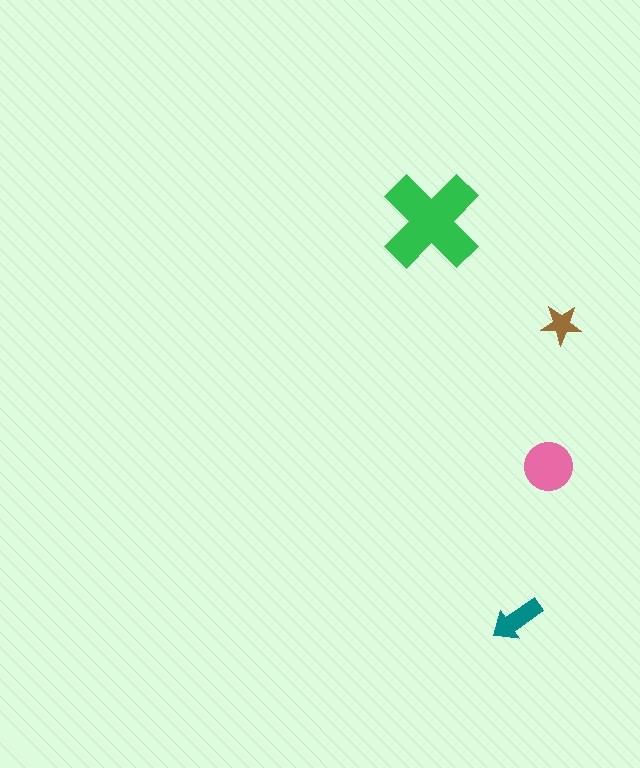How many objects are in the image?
There are 4 objects in the image.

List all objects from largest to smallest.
The green cross, the pink circle, the teal arrow, the brown star.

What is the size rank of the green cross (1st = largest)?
1st.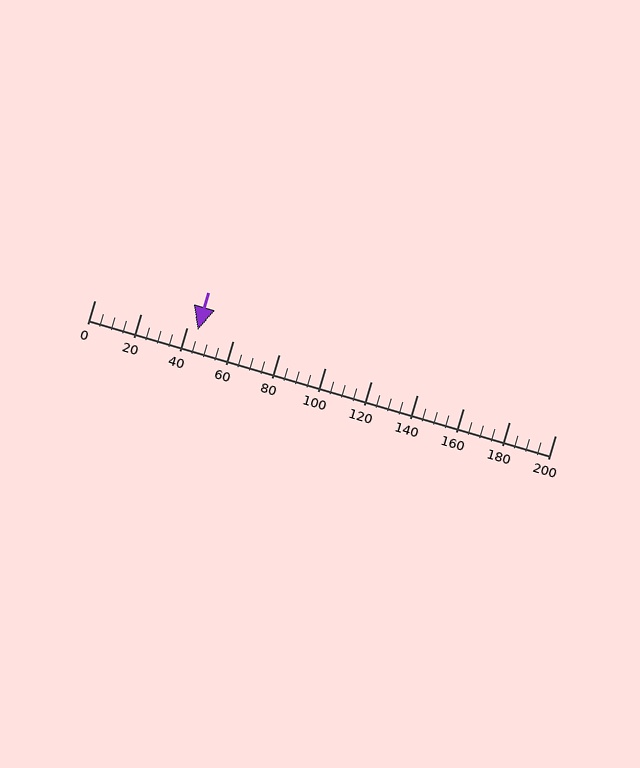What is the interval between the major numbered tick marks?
The major tick marks are spaced 20 units apart.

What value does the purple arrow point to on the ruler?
The purple arrow points to approximately 45.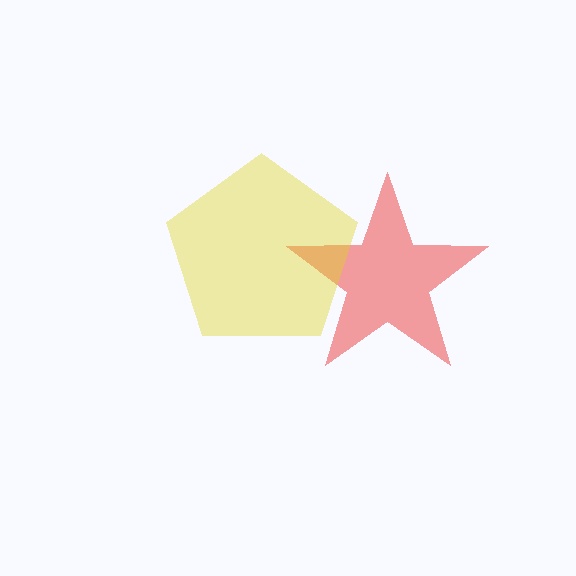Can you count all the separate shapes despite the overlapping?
Yes, there are 2 separate shapes.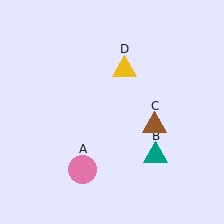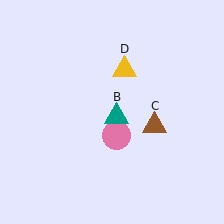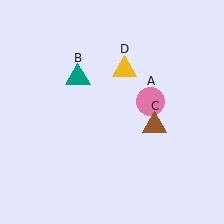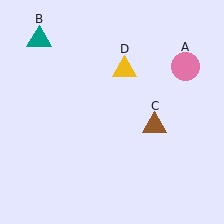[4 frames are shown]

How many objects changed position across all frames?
2 objects changed position: pink circle (object A), teal triangle (object B).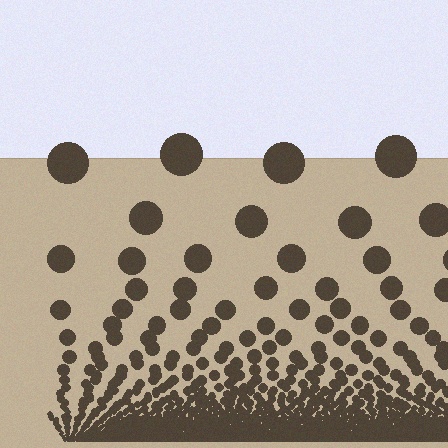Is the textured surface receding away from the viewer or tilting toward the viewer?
The surface appears to tilt toward the viewer. Texture elements get larger and sparser toward the top.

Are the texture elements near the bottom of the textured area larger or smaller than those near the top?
Smaller. The gradient is inverted — elements near the bottom are smaller and denser.